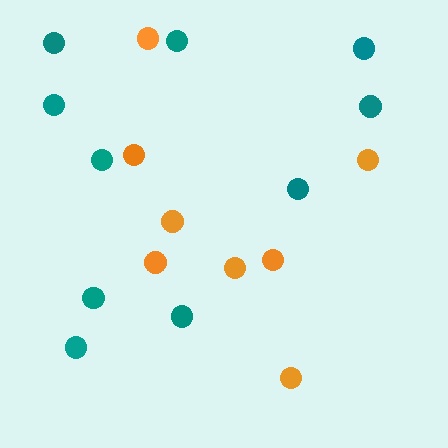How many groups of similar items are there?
There are 2 groups: one group of orange circles (8) and one group of teal circles (10).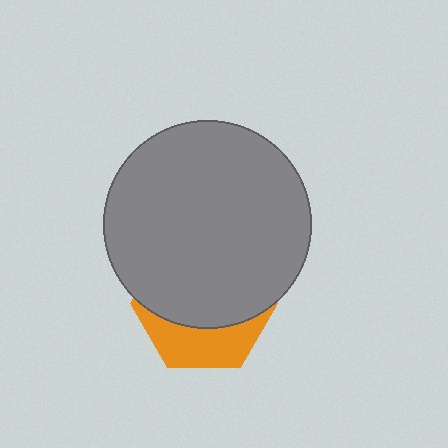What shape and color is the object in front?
The object in front is a gray circle.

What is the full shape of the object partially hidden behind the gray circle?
The partially hidden object is an orange hexagon.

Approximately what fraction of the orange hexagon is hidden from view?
Roughly 67% of the orange hexagon is hidden behind the gray circle.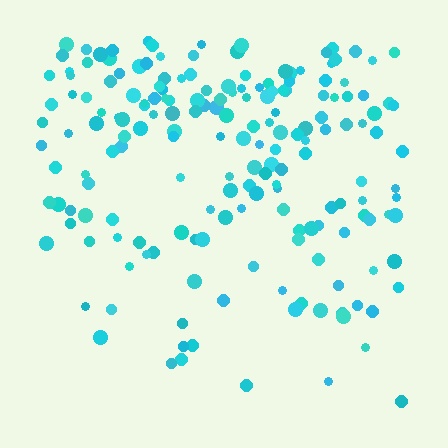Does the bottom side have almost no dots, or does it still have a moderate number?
Still a moderate number, just noticeably fewer than the top.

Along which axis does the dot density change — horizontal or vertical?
Vertical.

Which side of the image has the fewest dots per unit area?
The bottom.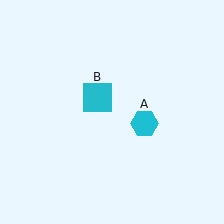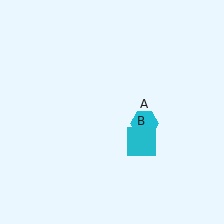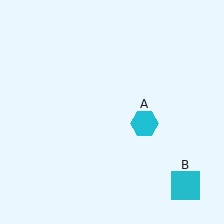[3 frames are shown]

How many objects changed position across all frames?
1 object changed position: cyan square (object B).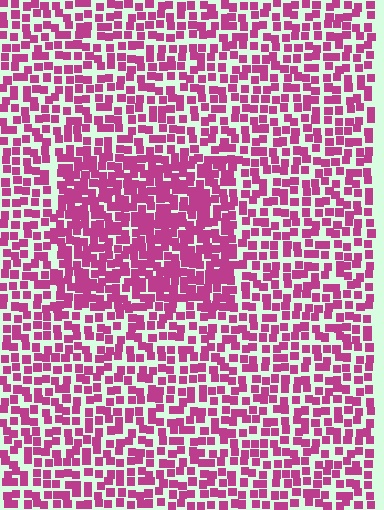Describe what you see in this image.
The image contains small magenta elements arranged at two different densities. A rectangle-shaped region is visible where the elements are more densely packed than the surrounding area.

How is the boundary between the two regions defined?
The boundary is defined by a change in element density (approximately 1.6x ratio). All elements are the same color, size, and shape.